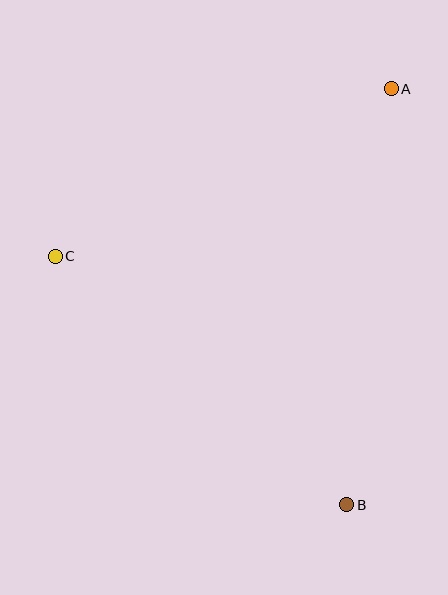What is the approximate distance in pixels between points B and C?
The distance between B and C is approximately 383 pixels.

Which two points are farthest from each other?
Points A and B are farthest from each other.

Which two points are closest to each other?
Points A and C are closest to each other.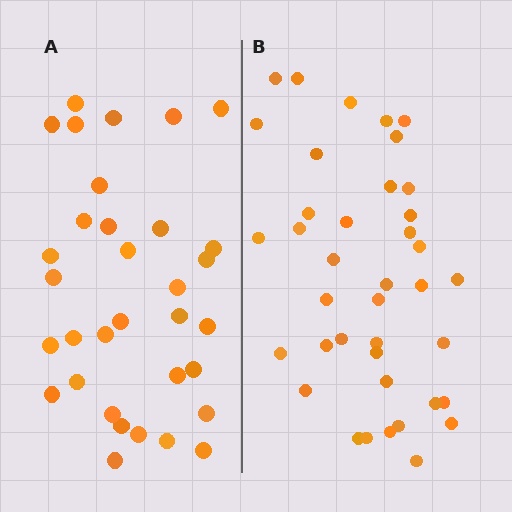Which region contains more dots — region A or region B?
Region B (the right region) has more dots.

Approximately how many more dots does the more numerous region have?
Region B has about 6 more dots than region A.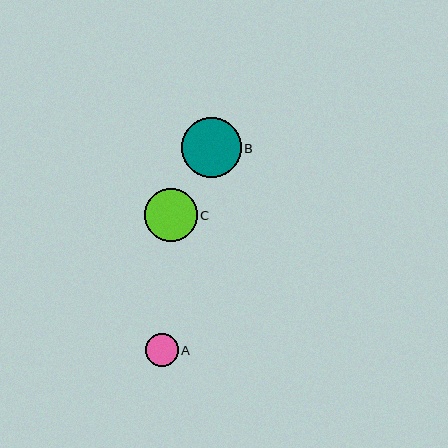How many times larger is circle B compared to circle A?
Circle B is approximately 1.8 times the size of circle A.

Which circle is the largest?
Circle B is the largest with a size of approximately 60 pixels.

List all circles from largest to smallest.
From largest to smallest: B, C, A.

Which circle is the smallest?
Circle A is the smallest with a size of approximately 33 pixels.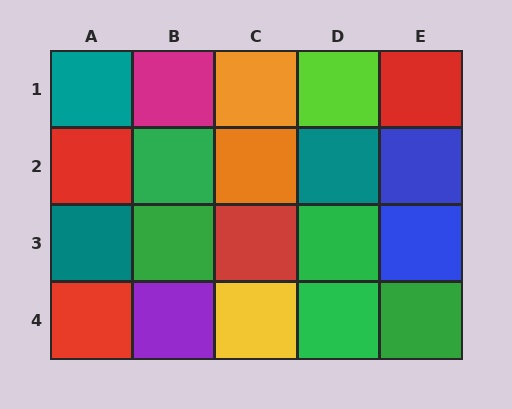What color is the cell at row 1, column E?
Red.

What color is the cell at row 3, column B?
Green.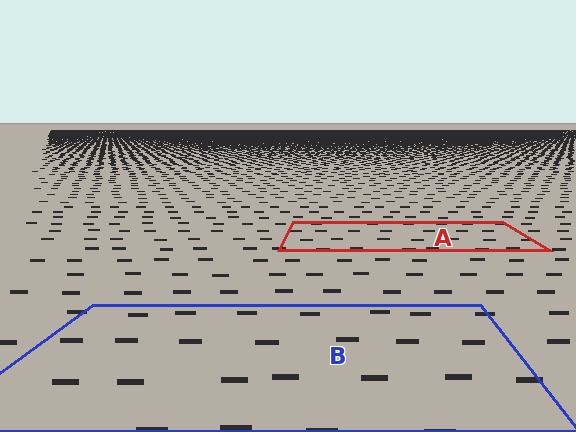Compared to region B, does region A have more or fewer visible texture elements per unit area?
Region A has more texture elements per unit area — they are packed more densely because it is farther away.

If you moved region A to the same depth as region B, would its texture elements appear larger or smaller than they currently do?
They would appear larger. At a closer depth, the same texture elements are projected at a bigger on-screen size.